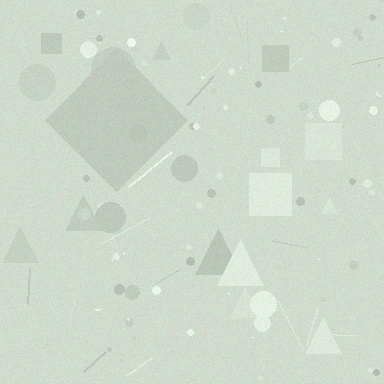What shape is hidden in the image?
A diamond is hidden in the image.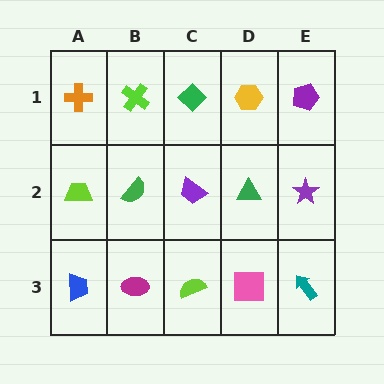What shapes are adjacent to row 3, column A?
A lime trapezoid (row 2, column A), a magenta ellipse (row 3, column B).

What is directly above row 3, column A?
A lime trapezoid.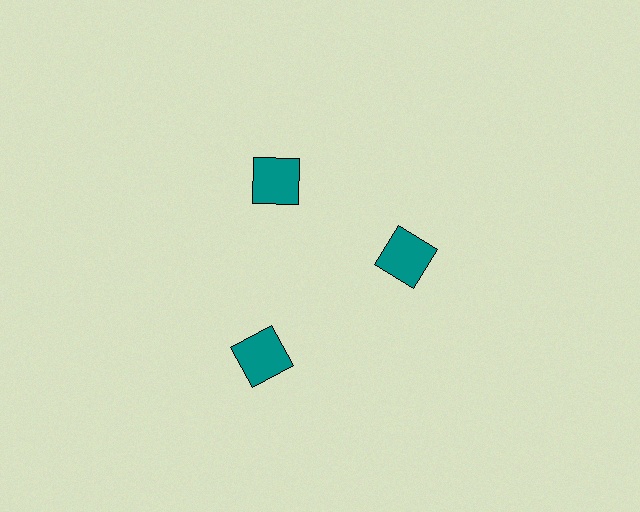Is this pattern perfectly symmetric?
No. The 3 teal squares are arranged in a ring, but one element near the 7 o'clock position is pushed outward from the center, breaking the 3-fold rotational symmetry.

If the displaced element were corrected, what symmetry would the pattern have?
It would have 3-fold rotational symmetry — the pattern would map onto itself every 120 degrees.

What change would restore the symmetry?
The symmetry would be restored by moving it inward, back onto the ring so that all 3 squares sit at equal angles and equal distance from the center.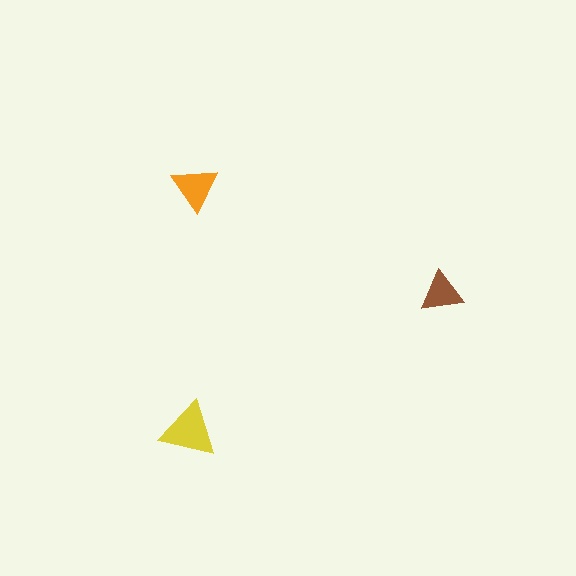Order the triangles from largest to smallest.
the yellow one, the orange one, the brown one.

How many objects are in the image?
There are 3 objects in the image.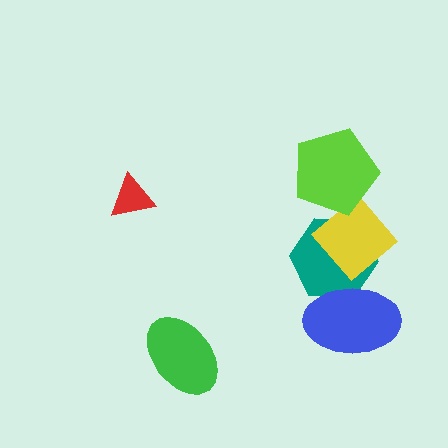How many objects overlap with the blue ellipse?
1 object overlaps with the blue ellipse.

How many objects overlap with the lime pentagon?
0 objects overlap with the lime pentagon.